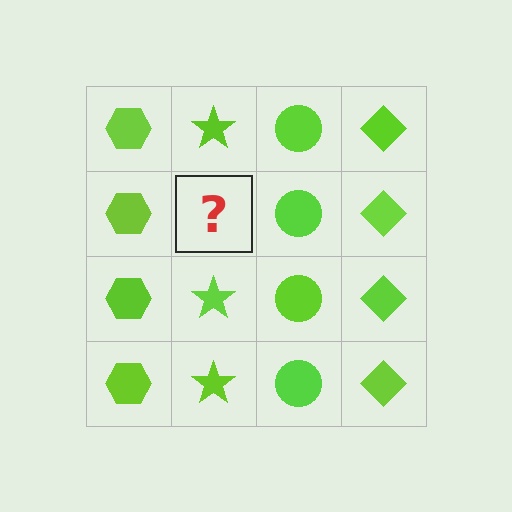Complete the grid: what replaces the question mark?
The question mark should be replaced with a lime star.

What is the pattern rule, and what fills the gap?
The rule is that each column has a consistent shape. The gap should be filled with a lime star.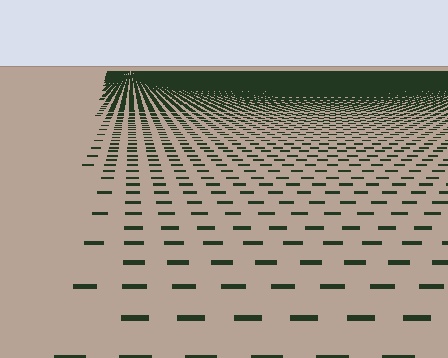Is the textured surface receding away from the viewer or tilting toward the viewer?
The surface is receding away from the viewer. Texture elements get smaller and denser toward the top.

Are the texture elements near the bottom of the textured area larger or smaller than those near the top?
Larger. Near the bottom, elements are closer to the viewer and appear at a bigger on-screen size.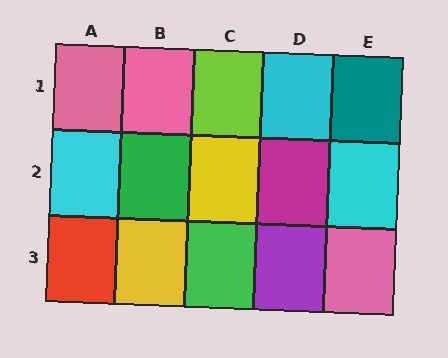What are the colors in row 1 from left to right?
Pink, pink, lime, cyan, teal.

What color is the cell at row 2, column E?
Cyan.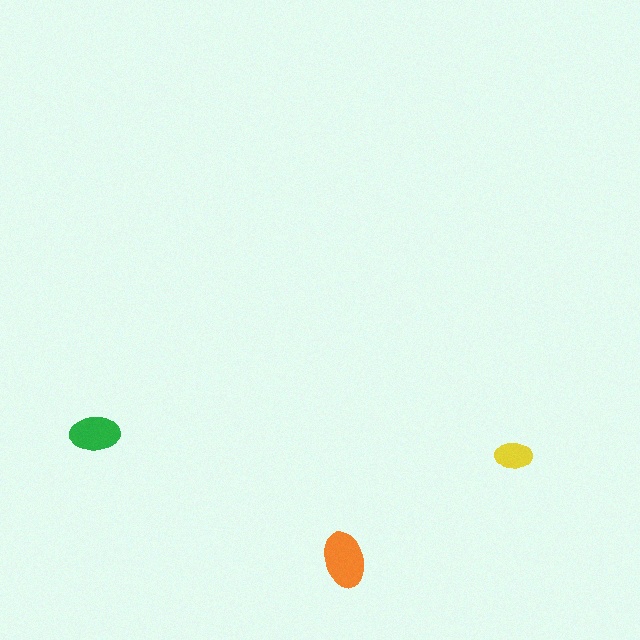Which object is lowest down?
The orange ellipse is bottommost.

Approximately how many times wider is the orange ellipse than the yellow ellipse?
About 1.5 times wider.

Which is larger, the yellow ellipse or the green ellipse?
The green one.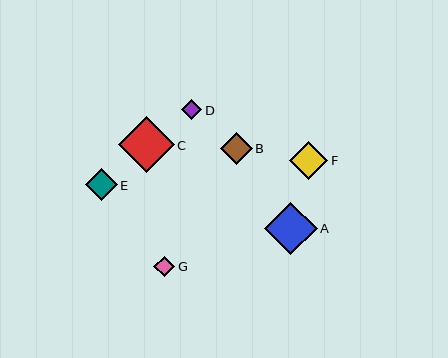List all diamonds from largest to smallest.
From largest to smallest: C, A, F, B, E, G, D.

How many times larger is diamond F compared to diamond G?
Diamond F is approximately 1.8 times the size of diamond G.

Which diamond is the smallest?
Diamond D is the smallest with a size of approximately 20 pixels.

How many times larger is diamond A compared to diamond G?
Diamond A is approximately 2.5 times the size of diamond G.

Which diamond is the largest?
Diamond C is the largest with a size of approximately 56 pixels.